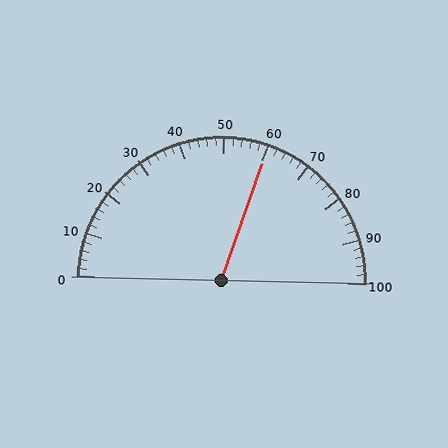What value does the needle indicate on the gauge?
The needle indicates approximately 60.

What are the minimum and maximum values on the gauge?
The gauge ranges from 0 to 100.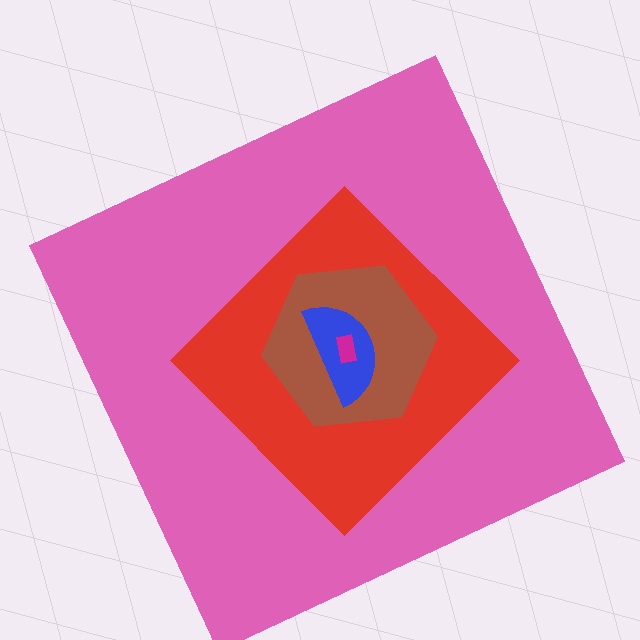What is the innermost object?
The magenta rectangle.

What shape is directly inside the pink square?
The red diamond.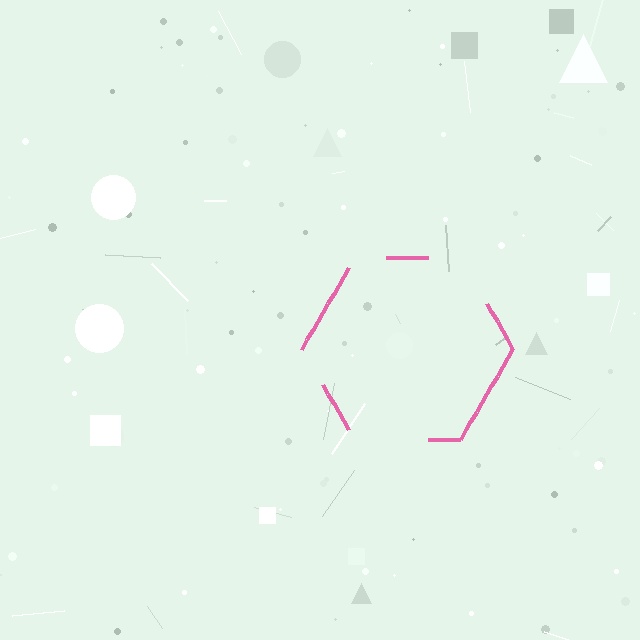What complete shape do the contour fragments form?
The contour fragments form a hexagon.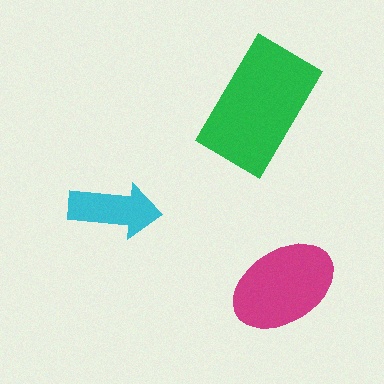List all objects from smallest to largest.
The cyan arrow, the magenta ellipse, the green rectangle.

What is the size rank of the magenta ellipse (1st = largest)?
2nd.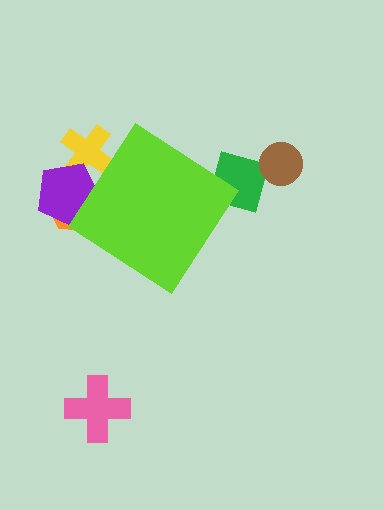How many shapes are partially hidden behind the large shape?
4 shapes are partially hidden.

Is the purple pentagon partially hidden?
Yes, the purple pentagon is partially hidden behind the lime diamond.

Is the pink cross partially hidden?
No, the pink cross is fully visible.